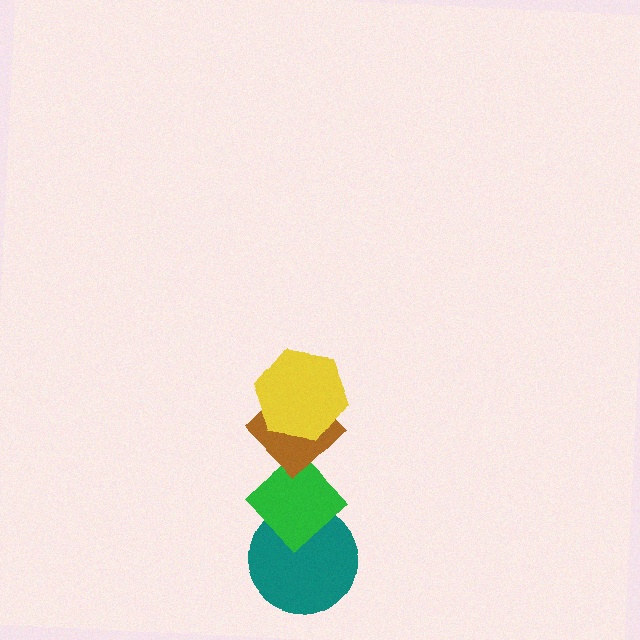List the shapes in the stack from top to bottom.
From top to bottom: the yellow hexagon, the brown diamond, the green diamond, the teal circle.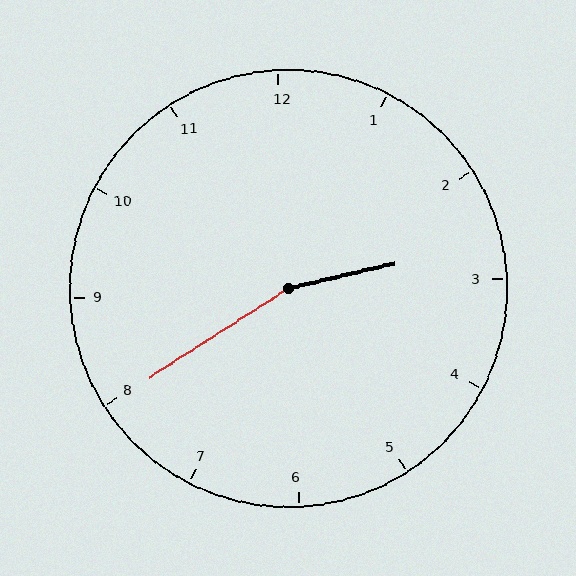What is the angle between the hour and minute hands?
Approximately 160 degrees.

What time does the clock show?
2:40.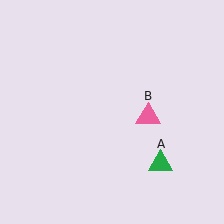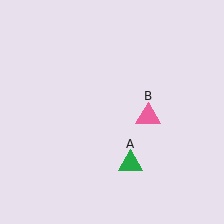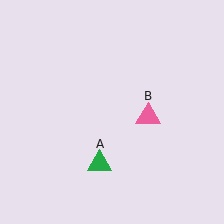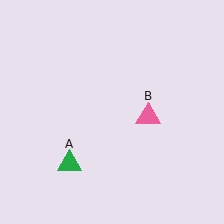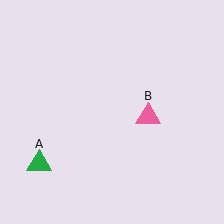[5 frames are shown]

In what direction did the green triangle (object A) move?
The green triangle (object A) moved left.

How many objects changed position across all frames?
1 object changed position: green triangle (object A).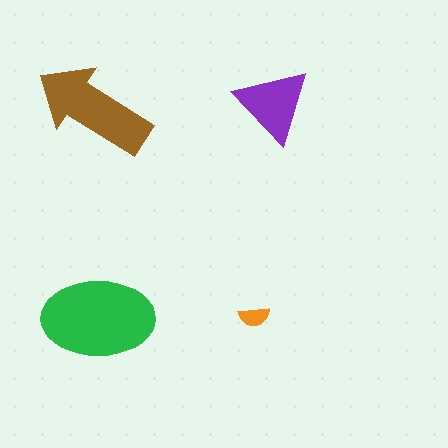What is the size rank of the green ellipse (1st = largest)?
1st.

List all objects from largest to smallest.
The green ellipse, the brown arrow, the purple triangle, the orange semicircle.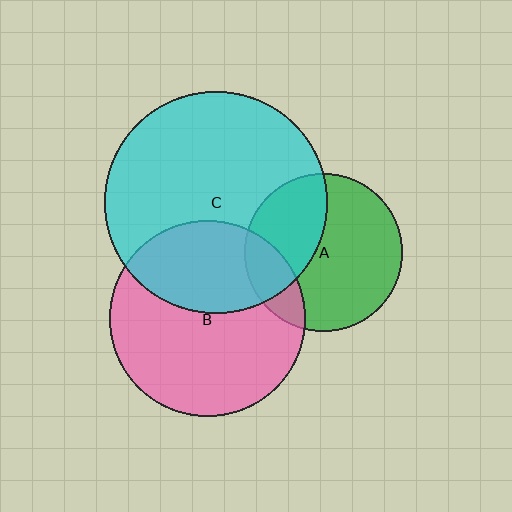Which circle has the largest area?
Circle C (cyan).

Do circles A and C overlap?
Yes.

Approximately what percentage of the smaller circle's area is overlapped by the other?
Approximately 35%.